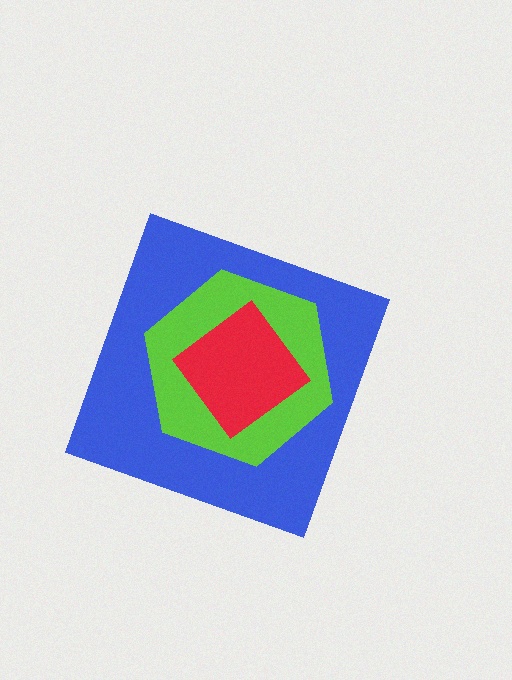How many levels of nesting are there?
3.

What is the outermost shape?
The blue diamond.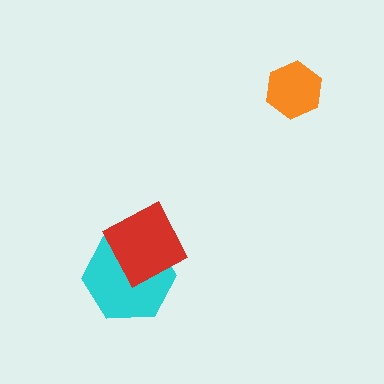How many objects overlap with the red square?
1 object overlaps with the red square.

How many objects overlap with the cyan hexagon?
1 object overlaps with the cyan hexagon.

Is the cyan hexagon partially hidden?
Yes, it is partially covered by another shape.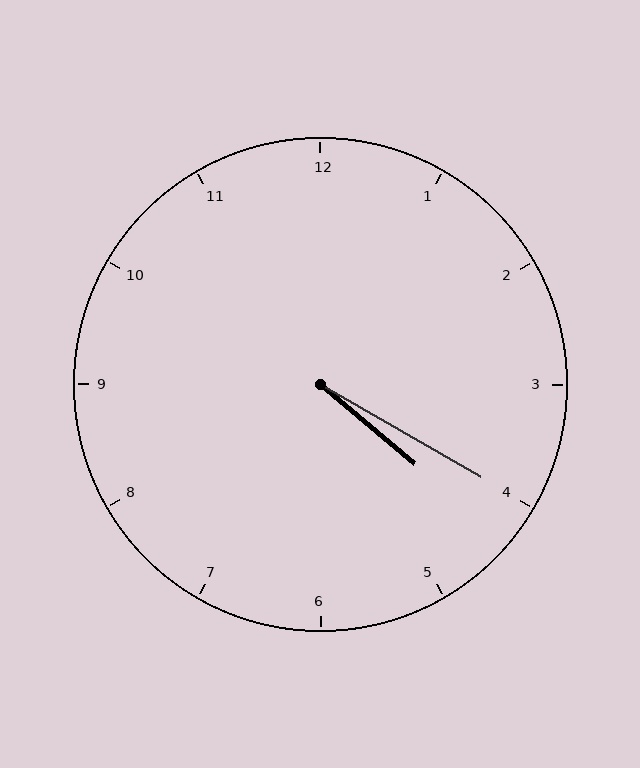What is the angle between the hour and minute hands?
Approximately 10 degrees.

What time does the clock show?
4:20.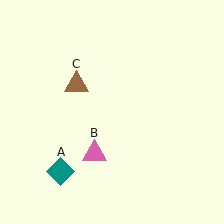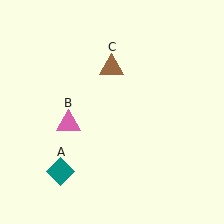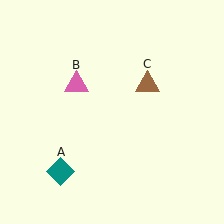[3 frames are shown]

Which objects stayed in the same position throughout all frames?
Teal diamond (object A) remained stationary.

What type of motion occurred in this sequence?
The pink triangle (object B), brown triangle (object C) rotated clockwise around the center of the scene.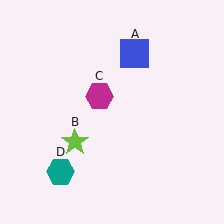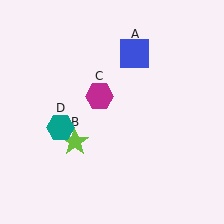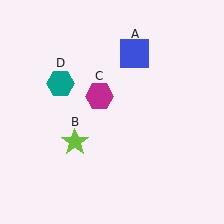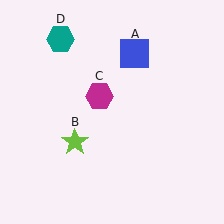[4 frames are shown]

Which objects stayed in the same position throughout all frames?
Blue square (object A) and lime star (object B) and magenta hexagon (object C) remained stationary.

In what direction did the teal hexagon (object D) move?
The teal hexagon (object D) moved up.